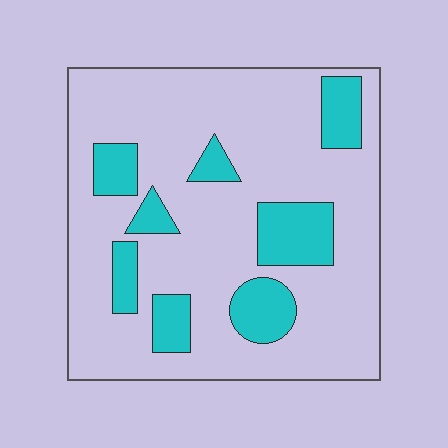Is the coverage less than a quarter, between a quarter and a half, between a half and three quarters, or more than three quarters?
Less than a quarter.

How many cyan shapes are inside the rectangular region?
8.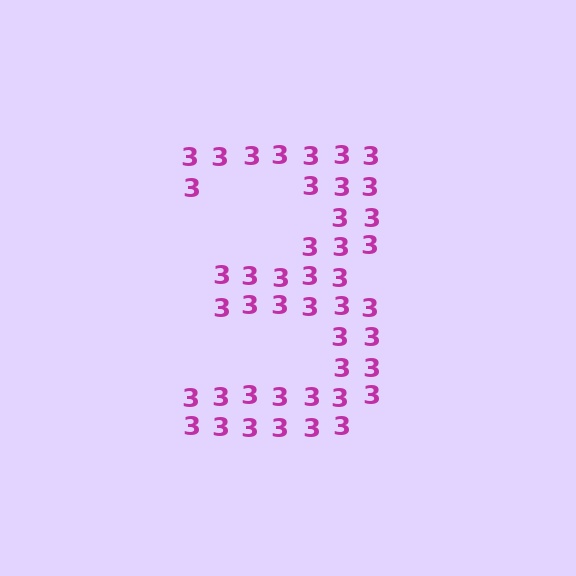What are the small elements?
The small elements are digit 3's.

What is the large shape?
The large shape is the digit 3.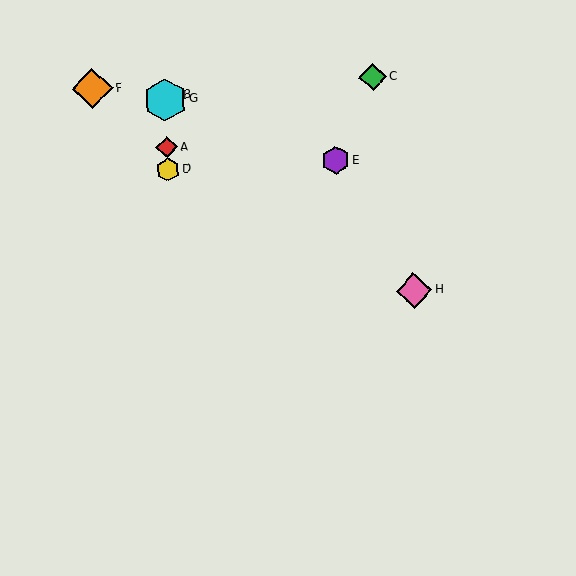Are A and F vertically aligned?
No, A is at x≈167 and F is at x≈93.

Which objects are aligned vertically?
Objects A, B, D, G are aligned vertically.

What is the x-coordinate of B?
Object B is at x≈165.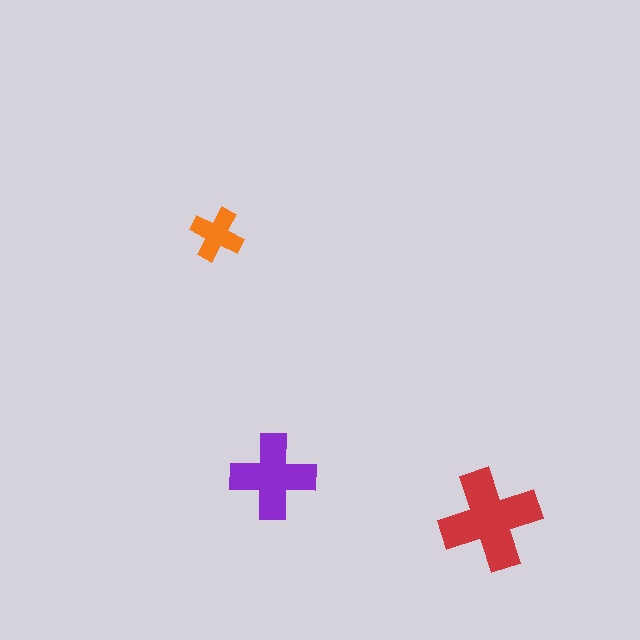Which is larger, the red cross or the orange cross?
The red one.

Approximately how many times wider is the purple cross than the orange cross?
About 1.5 times wider.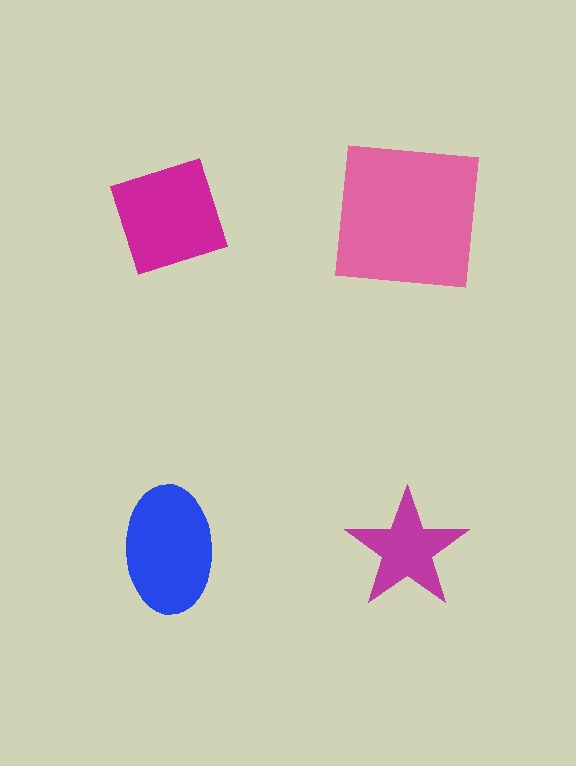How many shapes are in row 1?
2 shapes.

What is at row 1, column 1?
A magenta diamond.